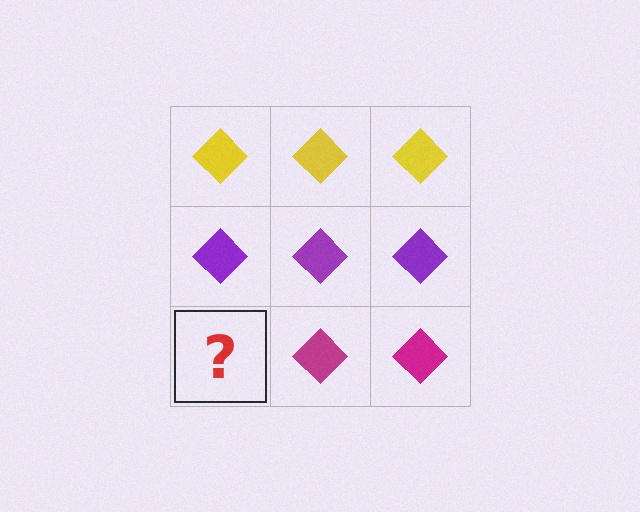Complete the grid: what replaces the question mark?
The question mark should be replaced with a magenta diamond.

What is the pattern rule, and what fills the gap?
The rule is that each row has a consistent color. The gap should be filled with a magenta diamond.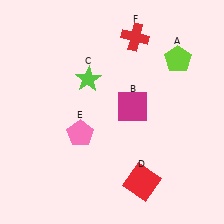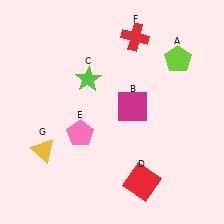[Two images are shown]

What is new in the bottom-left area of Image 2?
A yellow triangle (G) was added in the bottom-left area of Image 2.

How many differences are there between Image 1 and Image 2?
There is 1 difference between the two images.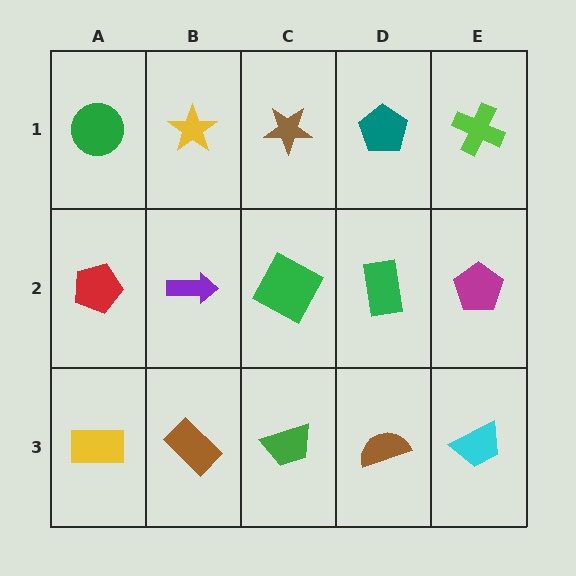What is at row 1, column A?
A green circle.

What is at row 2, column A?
A red pentagon.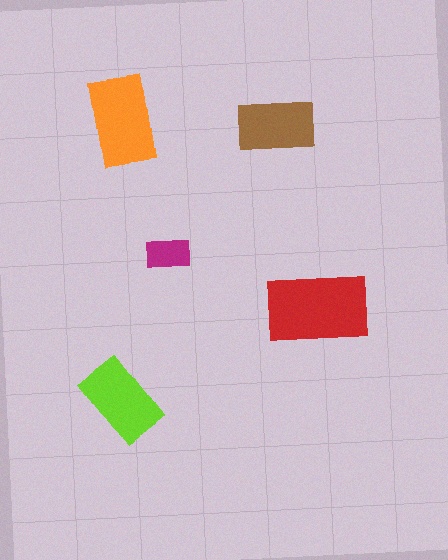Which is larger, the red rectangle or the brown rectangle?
The red one.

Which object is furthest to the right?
The red rectangle is rightmost.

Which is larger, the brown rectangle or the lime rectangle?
The lime one.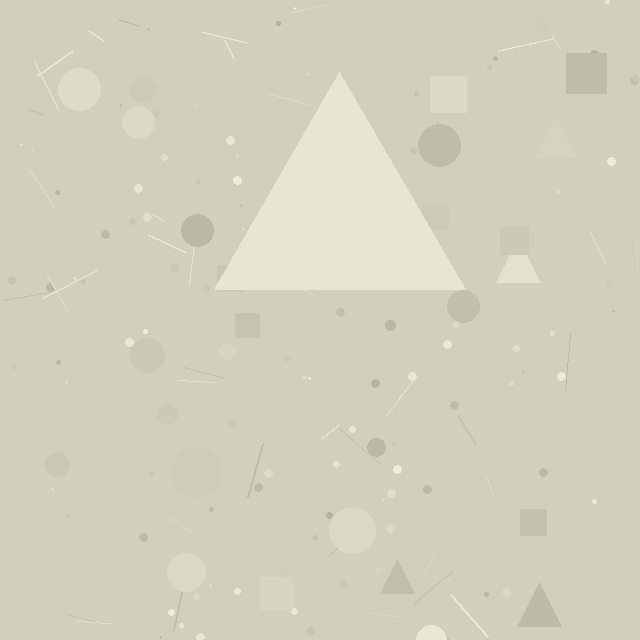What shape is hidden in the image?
A triangle is hidden in the image.